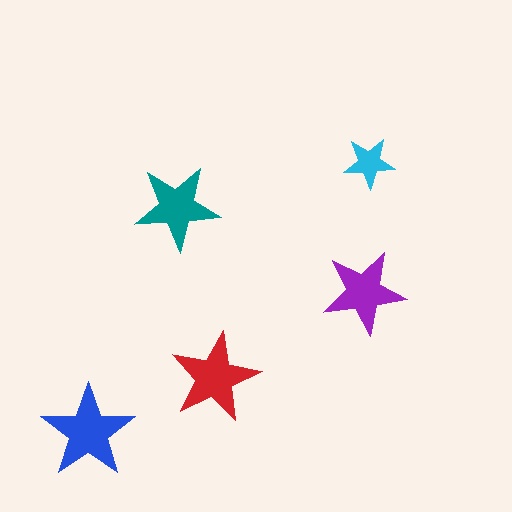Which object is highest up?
The cyan star is topmost.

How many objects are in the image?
There are 5 objects in the image.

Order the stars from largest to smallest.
the blue one, the red one, the teal one, the purple one, the cyan one.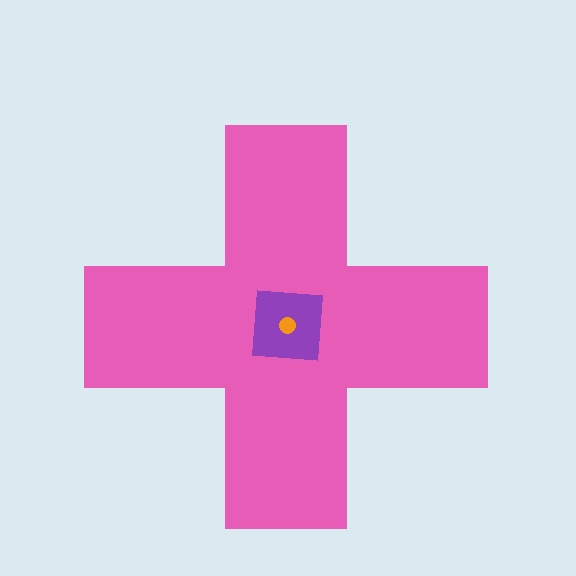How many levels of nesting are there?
3.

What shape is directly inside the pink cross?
The purple square.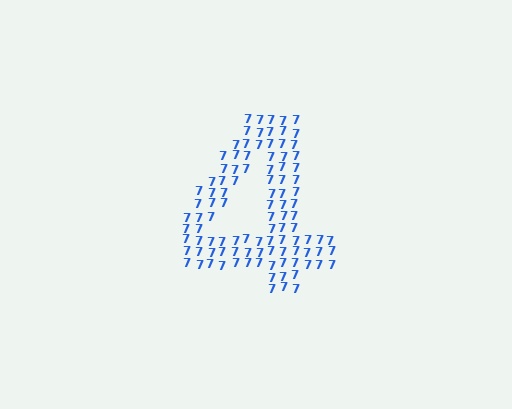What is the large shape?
The large shape is the digit 4.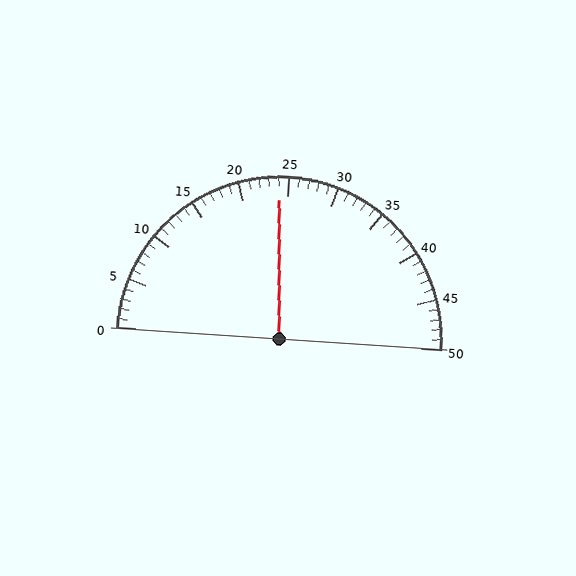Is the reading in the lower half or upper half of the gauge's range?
The reading is in the lower half of the range (0 to 50).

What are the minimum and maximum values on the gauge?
The gauge ranges from 0 to 50.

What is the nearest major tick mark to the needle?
The nearest major tick mark is 25.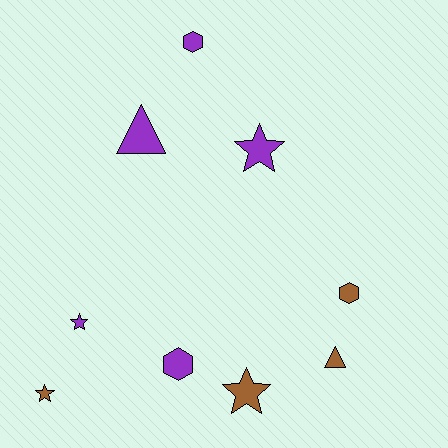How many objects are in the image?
There are 9 objects.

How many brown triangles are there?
There is 1 brown triangle.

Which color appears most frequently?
Purple, with 5 objects.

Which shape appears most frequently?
Star, with 4 objects.